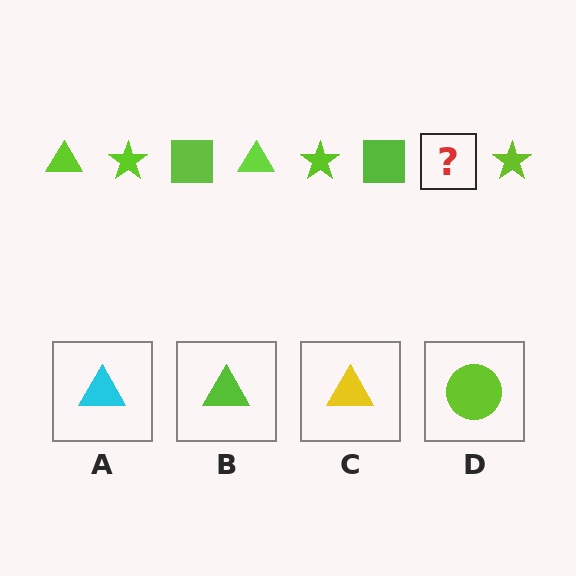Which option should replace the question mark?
Option B.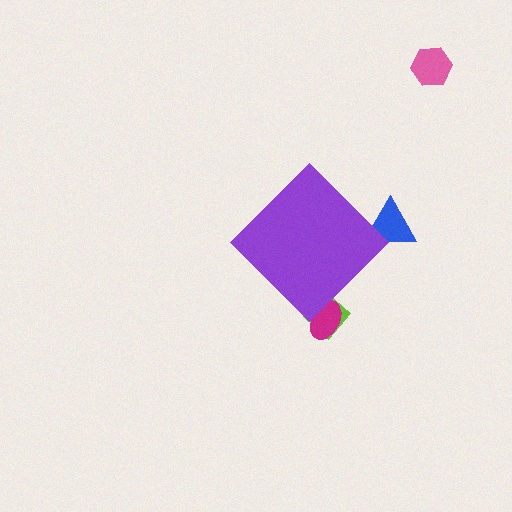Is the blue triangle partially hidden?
Yes, the blue triangle is partially hidden behind the purple diamond.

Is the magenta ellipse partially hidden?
Yes, the magenta ellipse is partially hidden behind the purple diamond.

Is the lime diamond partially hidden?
Yes, the lime diamond is partially hidden behind the purple diamond.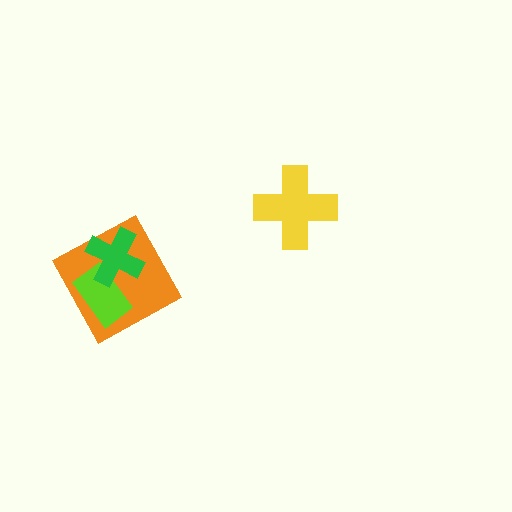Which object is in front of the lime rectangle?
The green cross is in front of the lime rectangle.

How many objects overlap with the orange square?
2 objects overlap with the orange square.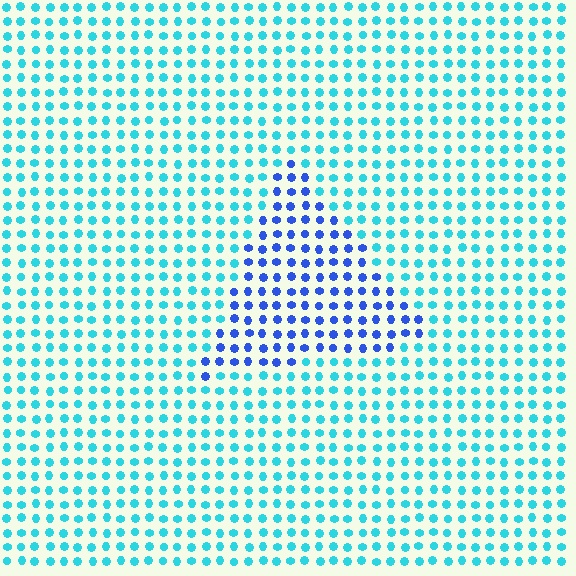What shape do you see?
I see a triangle.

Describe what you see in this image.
The image is filled with small cyan elements in a uniform arrangement. A triangle-shaped region is visible where the elements are tinted to a slightly different hue, forming a subtle color boundary.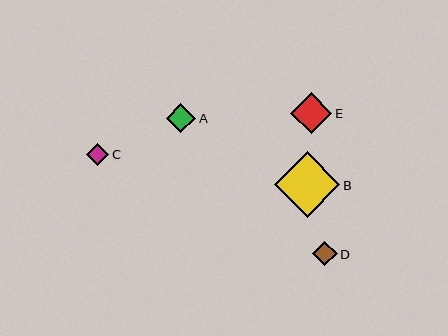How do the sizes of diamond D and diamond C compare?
Diamond D and diamond C are approximately the same size.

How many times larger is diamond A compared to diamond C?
Diamond A is approximately 1.3 times the size of diamond C.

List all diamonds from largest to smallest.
From largest to smallest: B, E, A, D, C.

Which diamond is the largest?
Diamond B is the largest with a size of approximately 66 pixels.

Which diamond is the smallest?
Diamond C is the smallest with a size of approximately 23 pixels.